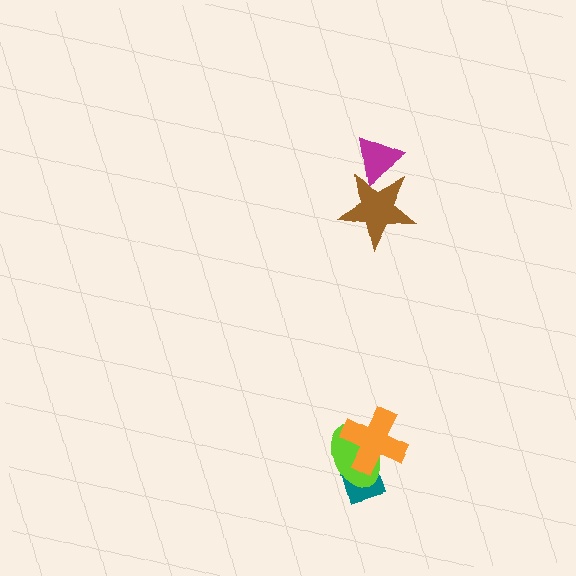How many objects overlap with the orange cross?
2 objects overlap with the orange cross.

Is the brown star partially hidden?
No, no other shape covers it.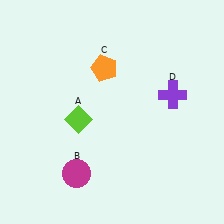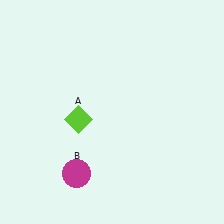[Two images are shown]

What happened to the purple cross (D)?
The purple cross (D) was removed in Image 2. It was in the top-right area of Image 1.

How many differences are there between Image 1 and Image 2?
There are 2 differences between the two images.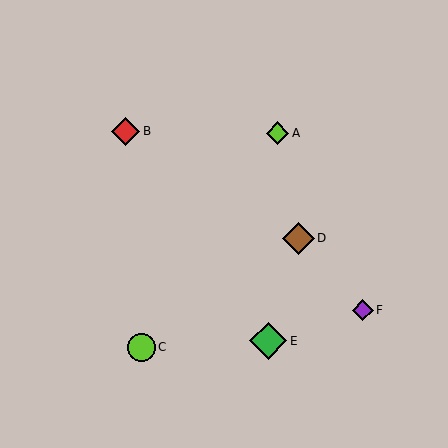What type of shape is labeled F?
Shape F is a purple diamond.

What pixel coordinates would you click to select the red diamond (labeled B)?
Click at (126, 131) to select the red diamond B.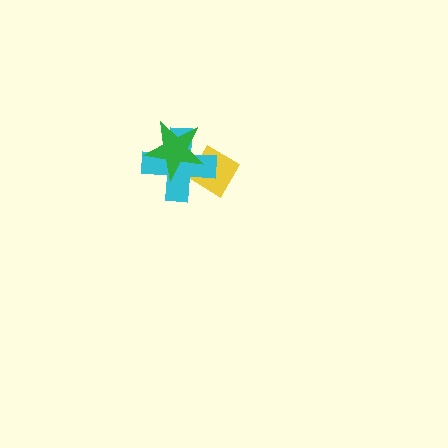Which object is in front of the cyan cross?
The green star is in front of the cyan cross.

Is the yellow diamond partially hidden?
Yes, it is partially covered by another shape.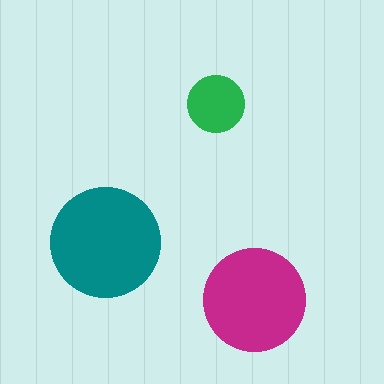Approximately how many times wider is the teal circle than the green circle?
About 2 times wider.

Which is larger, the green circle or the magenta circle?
The magenta one.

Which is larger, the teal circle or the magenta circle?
The teal one.